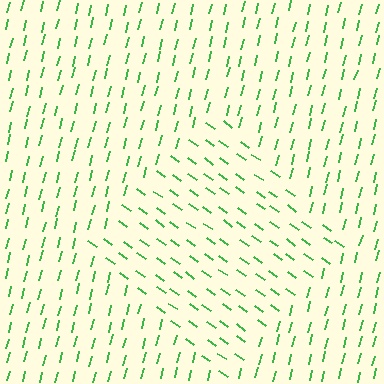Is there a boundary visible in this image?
Yes, there is a texture boundary formed by a change in line orientation.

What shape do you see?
I see a diamond.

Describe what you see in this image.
The image is filled with small green line segments. A diamond region in the image has lines oriented differently from the surrounding lines, creating a visible texture boundary.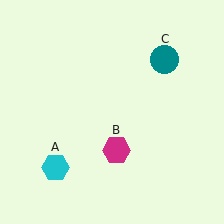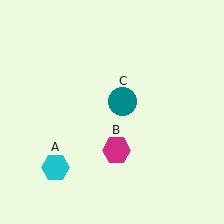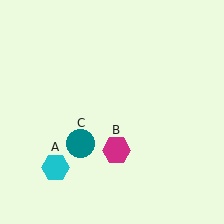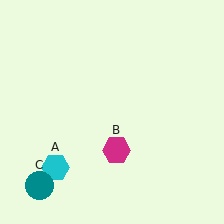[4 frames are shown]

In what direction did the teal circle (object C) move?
The teal circle (object C) moved down and to the left.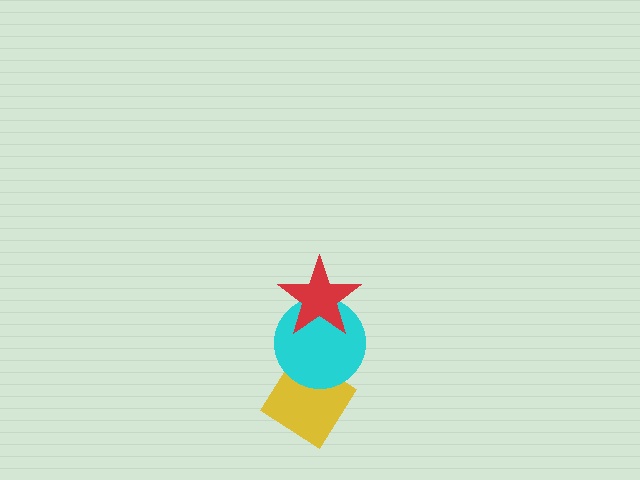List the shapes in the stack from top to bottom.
From top to bottom: the red star, the cyan circle, the yellow diamond.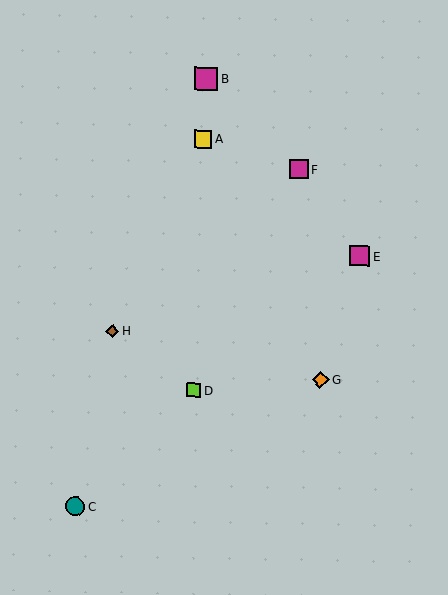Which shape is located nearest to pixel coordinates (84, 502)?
The teal circle (labeled C) at (76, 506) is nearest to that location.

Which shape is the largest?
The magenta square (labeled B) is the largest.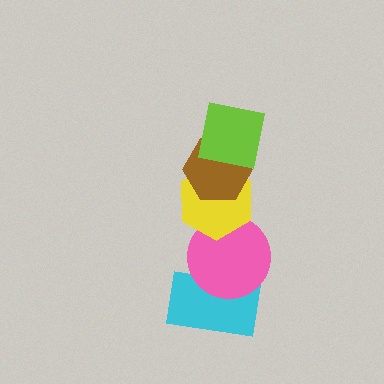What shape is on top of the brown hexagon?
The lime square is on top of the brown hexagon.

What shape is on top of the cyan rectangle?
The pink circle is on top of the cyan rectangle.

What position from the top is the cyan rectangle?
The cyan rectangle is 5th from the top.